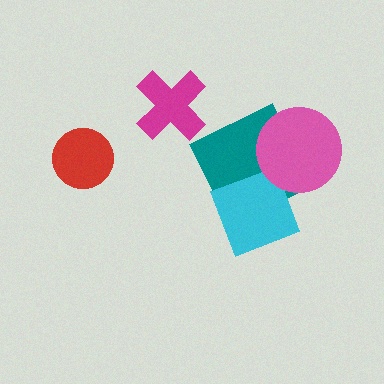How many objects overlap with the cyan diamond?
2 objects overlap with the cyan diamond.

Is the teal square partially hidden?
Yes, it is partially covered by another shape.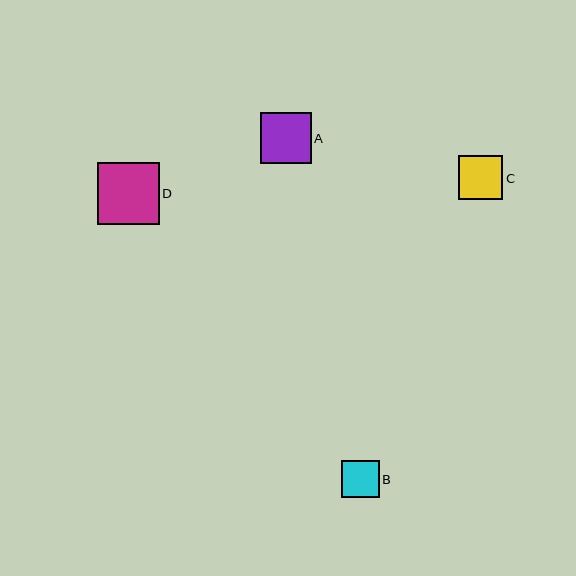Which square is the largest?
Square D is the largest with a size of approximately 61 pixels.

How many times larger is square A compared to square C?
Square A is approximately 1.1 times the size of square C.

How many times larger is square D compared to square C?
Square D is approximately 1.4 times the size of square C.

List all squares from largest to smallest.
From largest to smallest: D, A, C, B.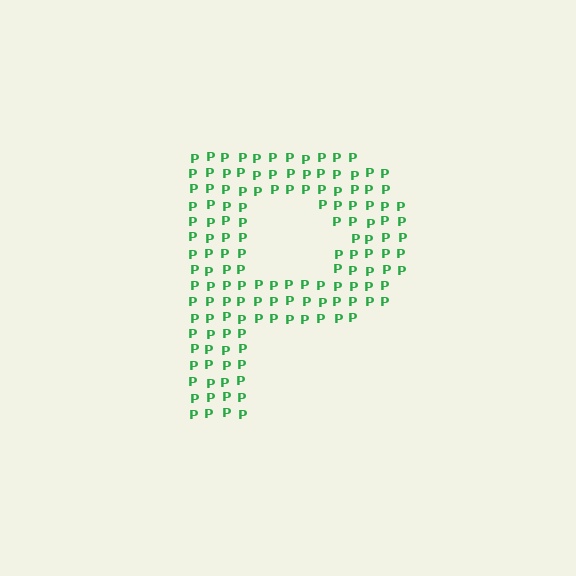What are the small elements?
The small elements are letter P's.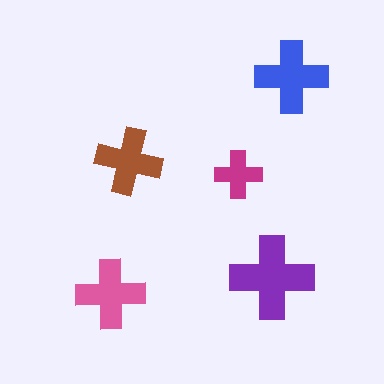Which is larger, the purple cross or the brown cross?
The purple one.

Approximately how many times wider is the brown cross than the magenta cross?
About 1.5 times wider.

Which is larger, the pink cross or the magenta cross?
The pink one.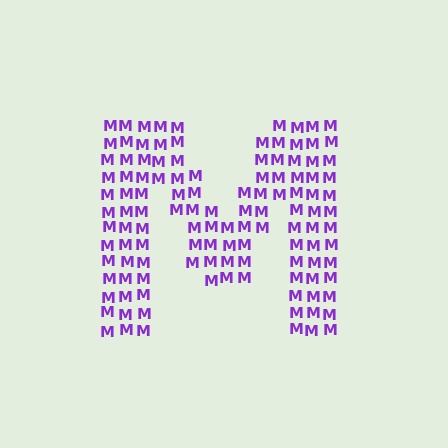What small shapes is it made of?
It is made of small letter M's.